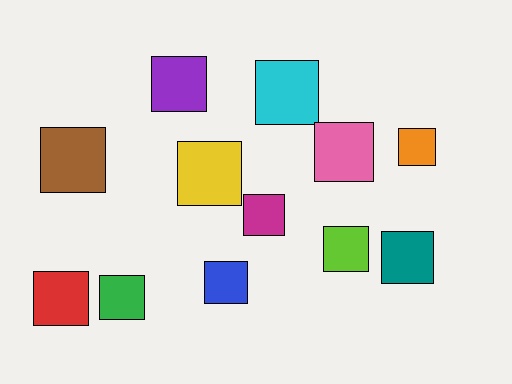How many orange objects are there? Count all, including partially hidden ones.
There is 1 orange object.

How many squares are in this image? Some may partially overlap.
There are 12 squares.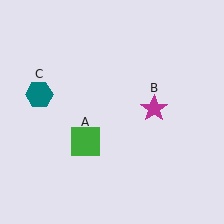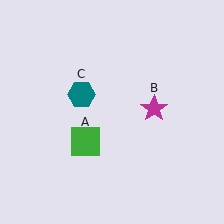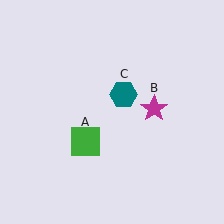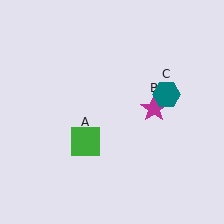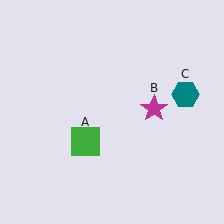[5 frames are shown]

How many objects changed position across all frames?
1 object changed position: teal hexagon (object C).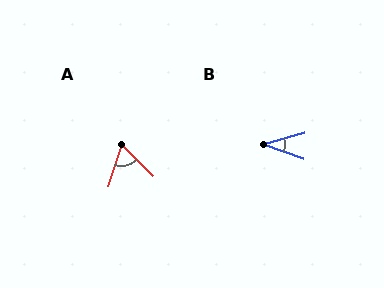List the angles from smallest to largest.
B (36°), A (63°).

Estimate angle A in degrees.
Approximately 63 degrees.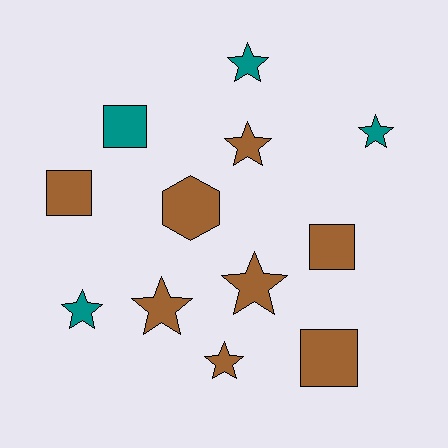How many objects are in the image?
There are 12 objects.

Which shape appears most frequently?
Star, with 7 objects.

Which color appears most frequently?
Brown, with 8 objects.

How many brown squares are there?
There are 3 brown squares.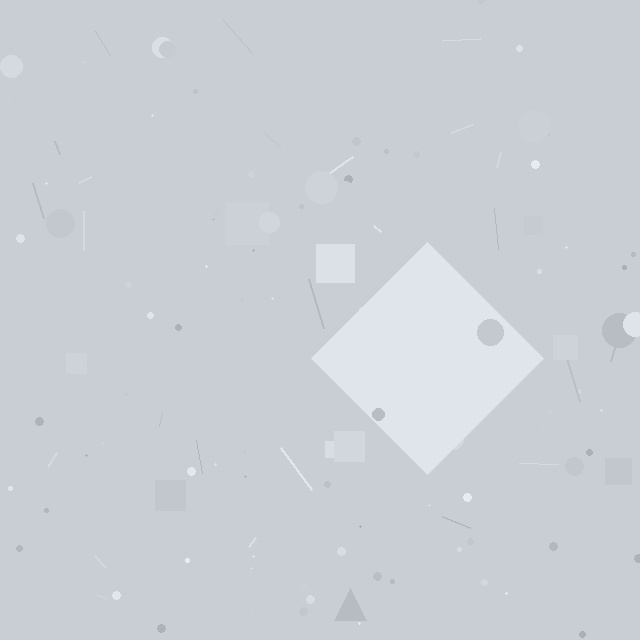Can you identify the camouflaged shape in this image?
The camouflaged shape is a diamond.